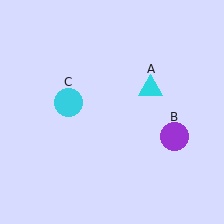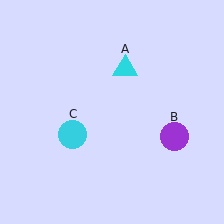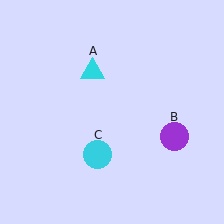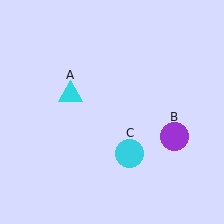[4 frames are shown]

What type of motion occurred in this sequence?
The cyan triangle (object A), cyan circle (object C) rotated counterclockwise around the center of the scene.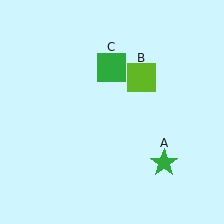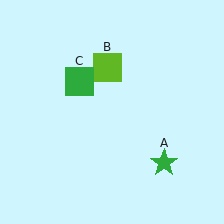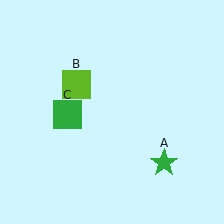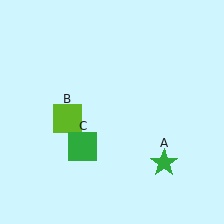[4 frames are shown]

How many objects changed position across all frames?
2 objects changed position: lime square (object B), green square (object C).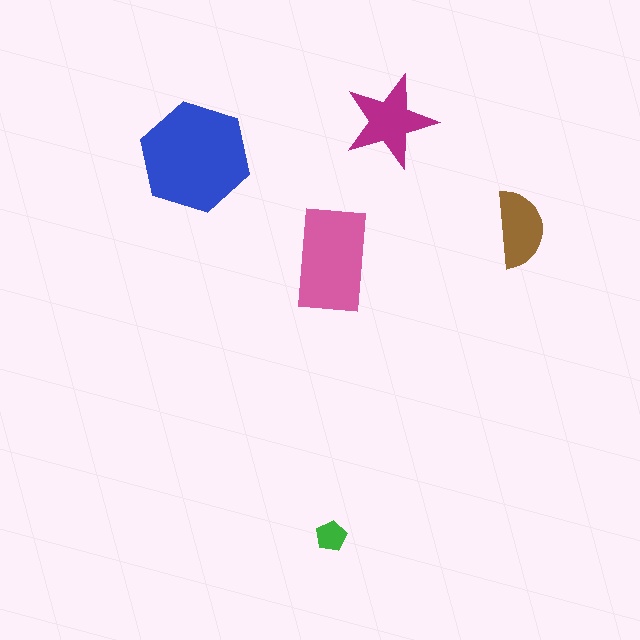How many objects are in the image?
There are 5 objects in the image.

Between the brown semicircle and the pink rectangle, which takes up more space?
The pink rectangle.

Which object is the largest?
The blue hexagon.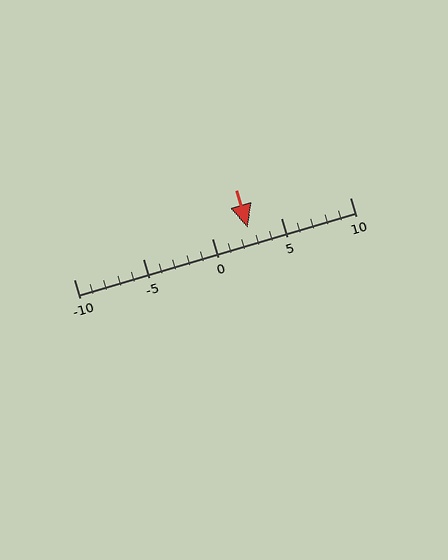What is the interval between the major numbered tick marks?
The major tick marks are spaced 5 units apart.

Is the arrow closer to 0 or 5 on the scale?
The arrow is closer to 5.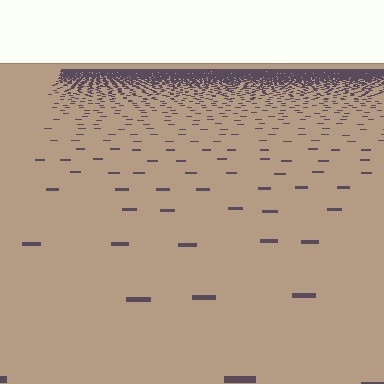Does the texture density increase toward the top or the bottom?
Density increases toward the top.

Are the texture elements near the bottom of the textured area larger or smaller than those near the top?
Larger. Near the bottom, elements are closer to the viewer and appear at a bigger on-screen size.